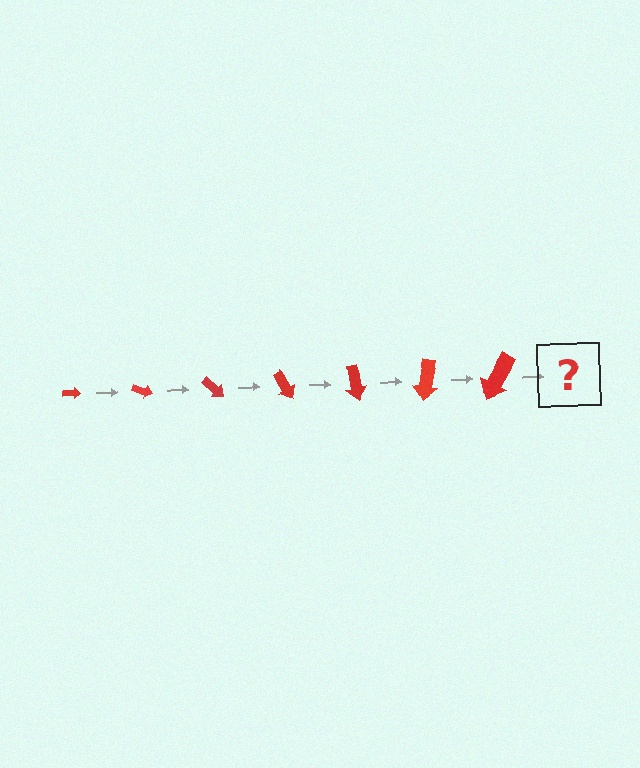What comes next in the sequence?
The next element should be an arrow, larger than the previous one and rotated 140 degrees from the start.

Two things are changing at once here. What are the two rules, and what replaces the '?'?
The two rules are that the arrow grows larger each step and it rotates 20 degrees each step. The '?' should be an arrow, larger than the previous one and rotated 140 degrees from the start.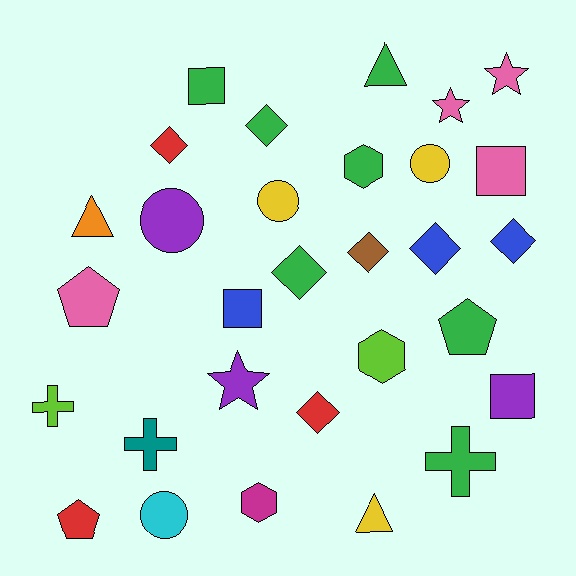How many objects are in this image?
There are 30 objects.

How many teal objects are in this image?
There is 1 teal object.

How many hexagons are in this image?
There are 3 hexagons.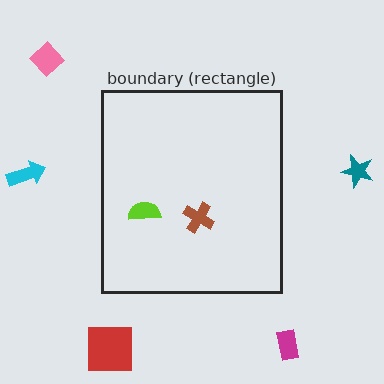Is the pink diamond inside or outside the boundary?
Outside.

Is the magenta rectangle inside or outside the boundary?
Outside.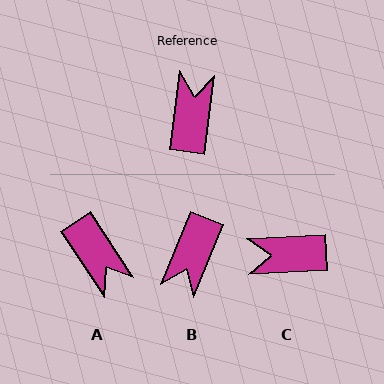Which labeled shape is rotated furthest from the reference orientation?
B, about 165 degrees away.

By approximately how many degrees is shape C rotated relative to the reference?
Approximately 101 degrees counter-clockwise.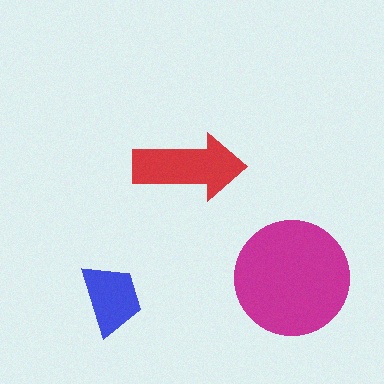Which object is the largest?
The magenta circle.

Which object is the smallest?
The blue trapezoid.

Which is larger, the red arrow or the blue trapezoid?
The red arrow.